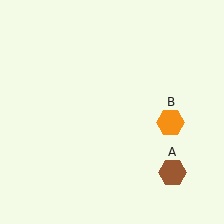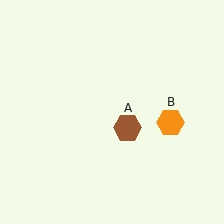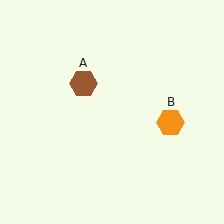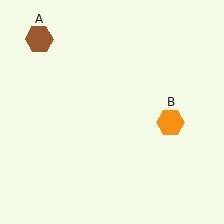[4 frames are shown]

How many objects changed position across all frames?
1 object changed position: brown hexagon (object A).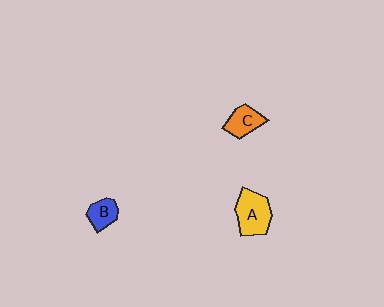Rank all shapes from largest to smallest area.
From largest to smallest: A (yellow), C (orange), B (blue).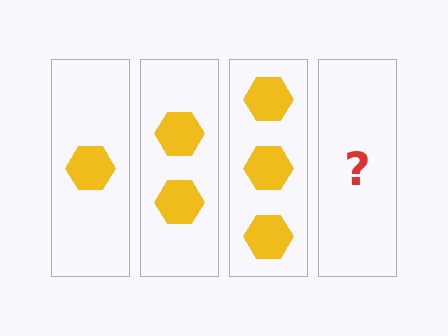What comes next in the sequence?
The next element should be 4 hexagons.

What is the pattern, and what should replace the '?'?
The pattern is that each step adds one more hexagon. The '?' should be 4 hexagons.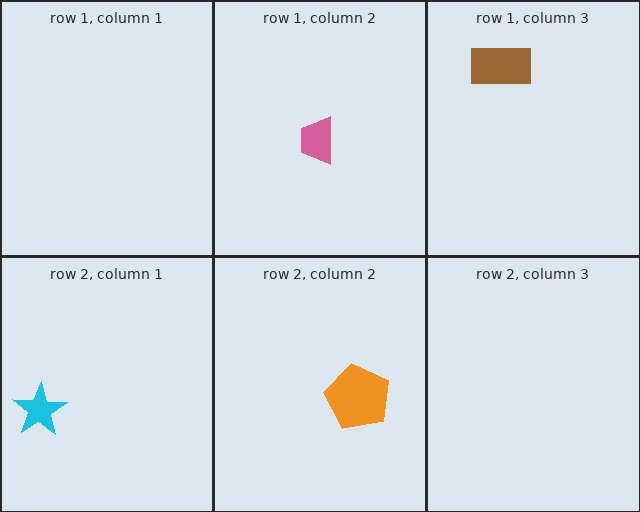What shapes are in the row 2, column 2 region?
The orange pentagon.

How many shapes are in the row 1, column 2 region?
1.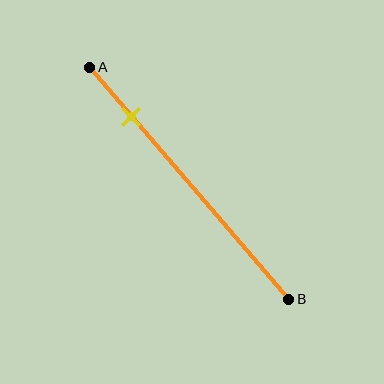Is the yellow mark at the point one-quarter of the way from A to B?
No, the mark is at about 20% from A, not at the 25% one-quarter point.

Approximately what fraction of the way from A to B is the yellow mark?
The yellow mark is approximately 20% of the way from A to B.